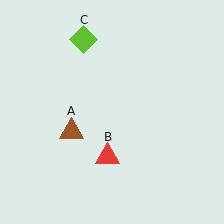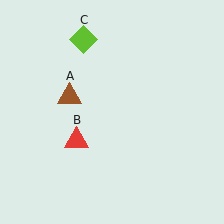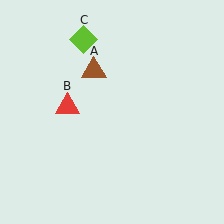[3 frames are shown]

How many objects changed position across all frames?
2 objects changed position: brown triangle (object A), red triangle (object B).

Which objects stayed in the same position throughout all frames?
Lime diamond (object C) remained stationary.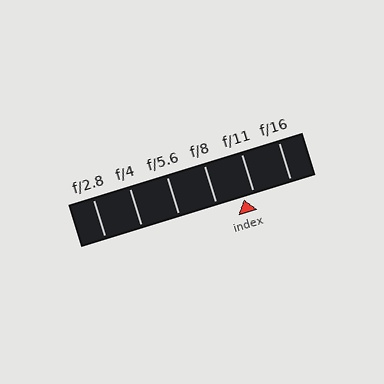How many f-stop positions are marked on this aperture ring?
There are 6 f-stop positions marked.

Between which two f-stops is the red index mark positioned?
The index mark is between f/8 and f/11.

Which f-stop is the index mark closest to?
The index mark is closest to f/11.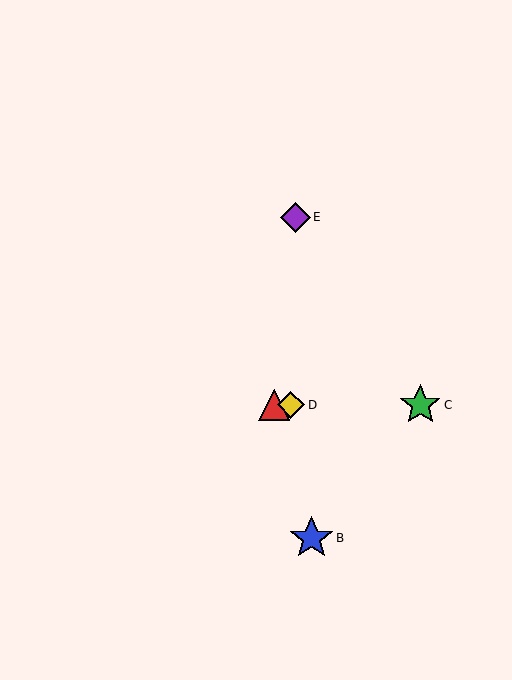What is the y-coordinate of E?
Object E is at y≈217.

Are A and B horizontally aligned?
No, A is at y≈405 and B is at y≈538.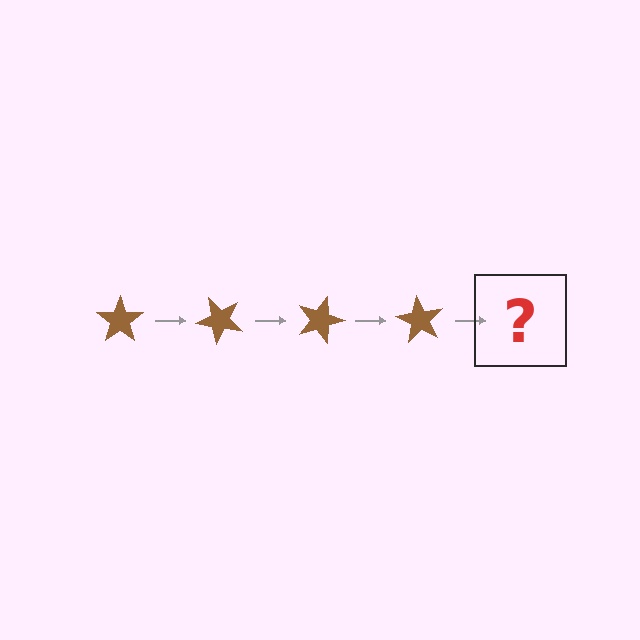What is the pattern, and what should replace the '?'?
The pattern is that the star rotates 45 degrees each step. The '?' should be a brown star rotated 180 degrees.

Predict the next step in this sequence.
The next step is a brown star rotated 180 degrees.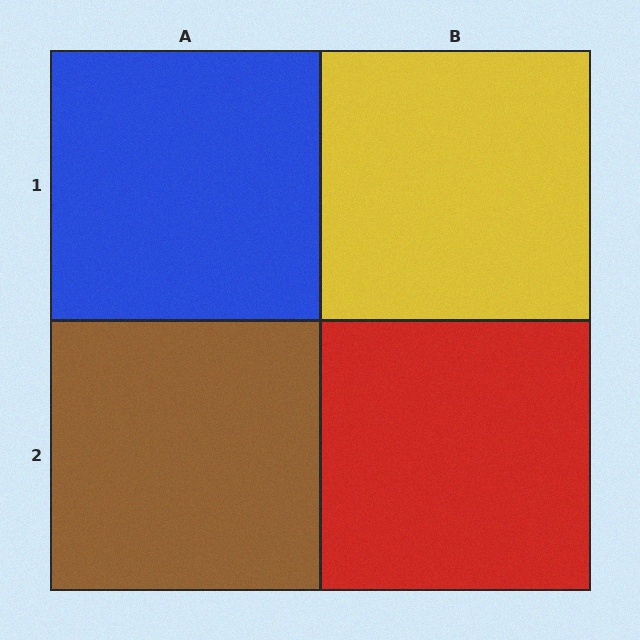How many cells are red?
1 cell is red.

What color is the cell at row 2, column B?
Red.